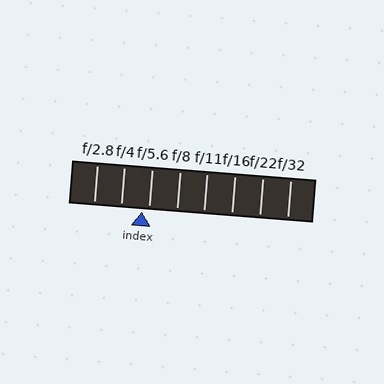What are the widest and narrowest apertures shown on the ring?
The widest aperture shown is f/2.8 and the narrowest is f/32.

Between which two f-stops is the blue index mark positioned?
The index mark is between f/4 and f/5.6.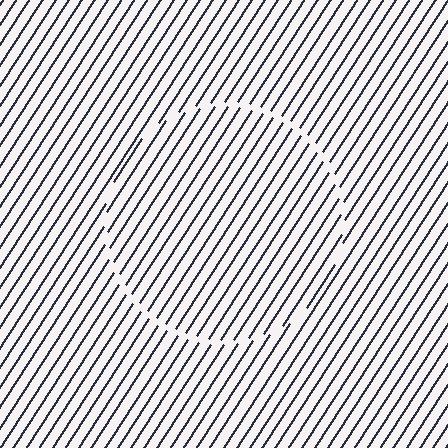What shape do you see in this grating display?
An illusory circle. The interior of the shape contains the same grating, shifted by half a period — the contour is defined by the phase discontinuity where line-ends from the inner and outer gratings abut.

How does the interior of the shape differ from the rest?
The interior of the shape contains the same grating, shifted by half a period — the contour is defined by the phase discontinuity where line-ends from the inner and outer gratings abut.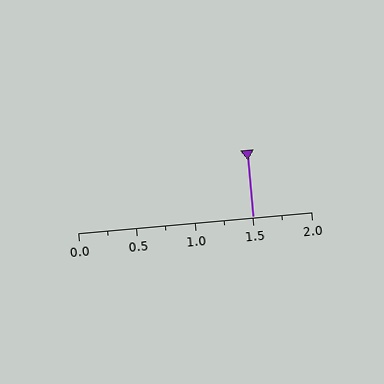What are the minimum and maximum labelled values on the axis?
The axis runs from 0.0 to 2.0.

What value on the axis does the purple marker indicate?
The marker indicates approximately 1.5.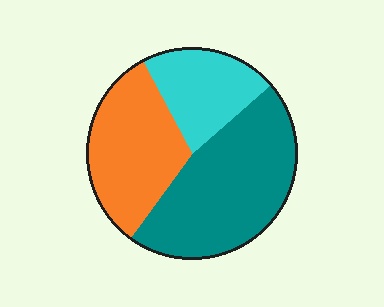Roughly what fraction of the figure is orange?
Orange covers around 30% of the figure.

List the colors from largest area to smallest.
From largest to smallest: teal, orange, cyan.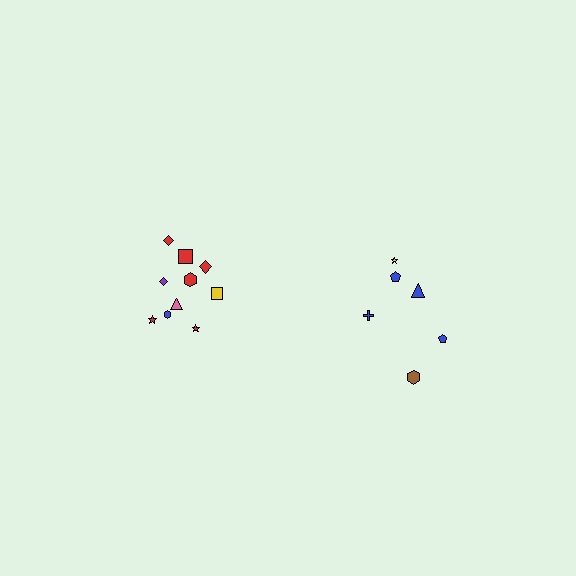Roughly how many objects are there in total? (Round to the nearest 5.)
Roughly 15 objects in total.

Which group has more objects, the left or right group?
The left group.